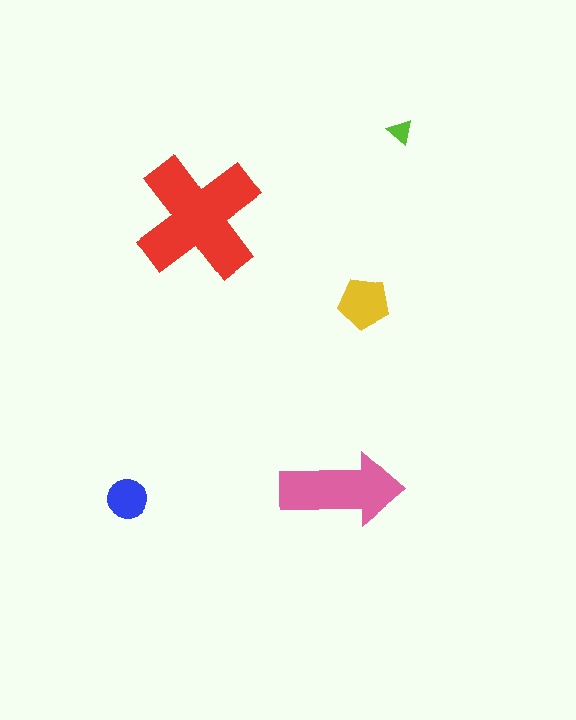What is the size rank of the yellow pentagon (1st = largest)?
3rd.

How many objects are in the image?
There are 5 objects in the image.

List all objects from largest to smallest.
The red cross, the pink arrow, the yellow pentagon, the blue circle, the lime triangle.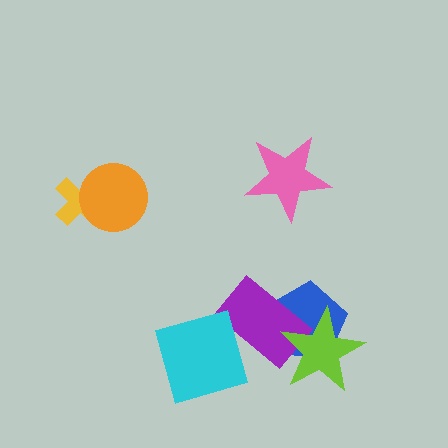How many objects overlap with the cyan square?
1 object overlaps with the cyan square.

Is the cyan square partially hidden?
No, no other shape covers it.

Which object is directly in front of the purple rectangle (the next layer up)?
The lime star is directly in front of the purple rectangle.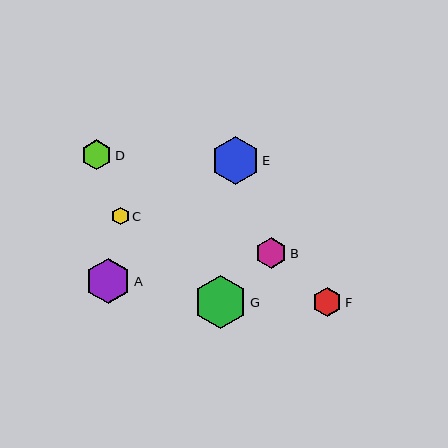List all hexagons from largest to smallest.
From largest to smallest: G, E, A, B, D, F, C.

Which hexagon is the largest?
Hexagon G is the largest with a size of approximately 53 pixels.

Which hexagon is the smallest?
Hexagon C is the smallest with a size of approximately 18 pixels.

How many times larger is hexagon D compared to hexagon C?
Hexagon D is approximately 1.7 times the size of hexagon C.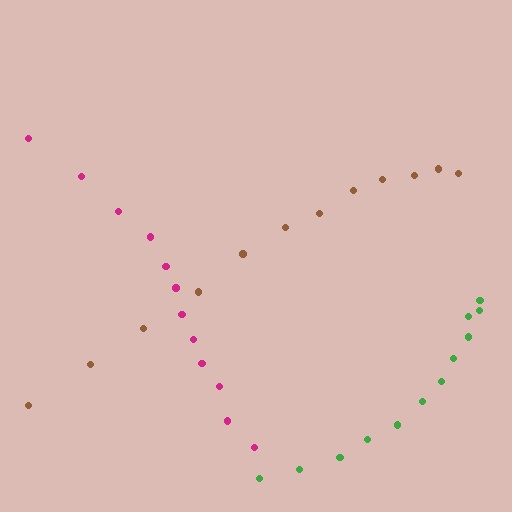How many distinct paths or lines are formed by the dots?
There are 3 distinct paths.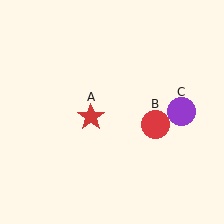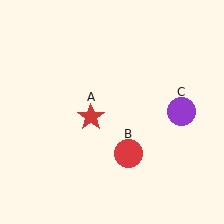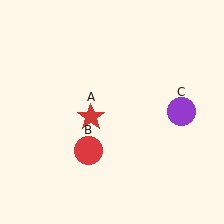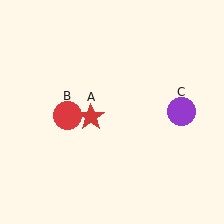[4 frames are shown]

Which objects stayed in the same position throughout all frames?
Red star (object A) and purple circle (object C) remained stationary.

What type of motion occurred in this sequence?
The red circle (object B) rotated clockwise around the center of the scene.